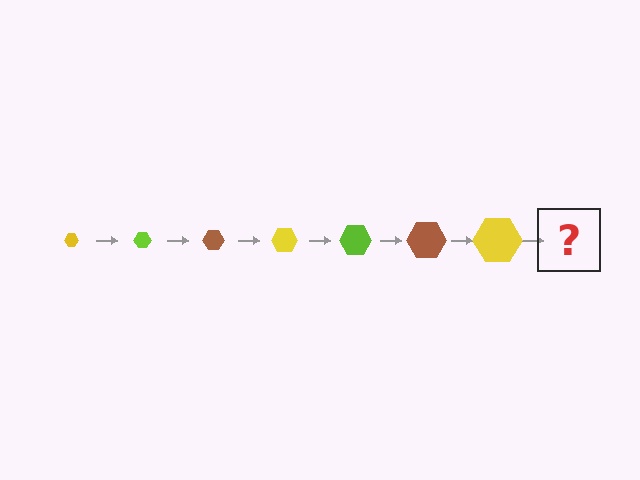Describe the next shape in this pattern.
It should be a lime hexagon, larger than the previous one.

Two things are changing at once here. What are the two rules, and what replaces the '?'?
The two rules are that the hexagon grows larger each step and the color cycles through yellow, lime, and brown. The '?' should be a lime hexagon, larger than the previous one.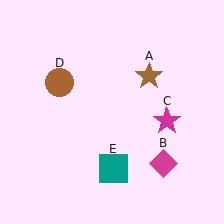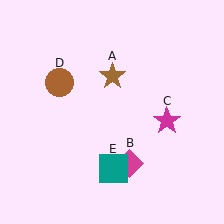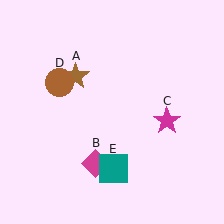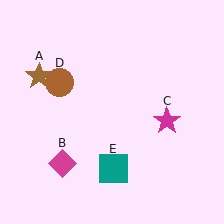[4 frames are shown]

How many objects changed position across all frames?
2 objects changed position: brown star (object A), magenta diamond (object B).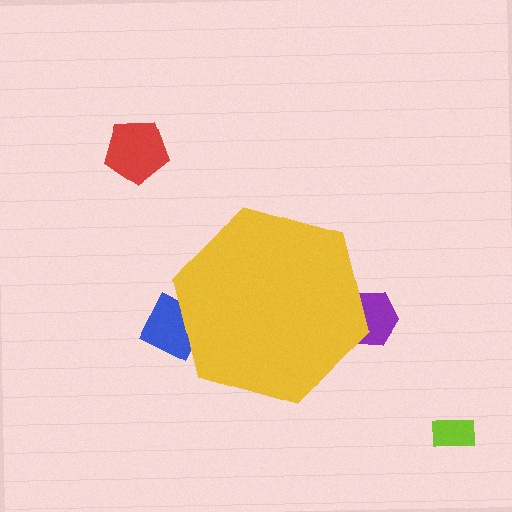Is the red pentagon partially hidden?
No, the red pentagon is fully visible.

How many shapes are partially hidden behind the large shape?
2 shapes are partially hidden.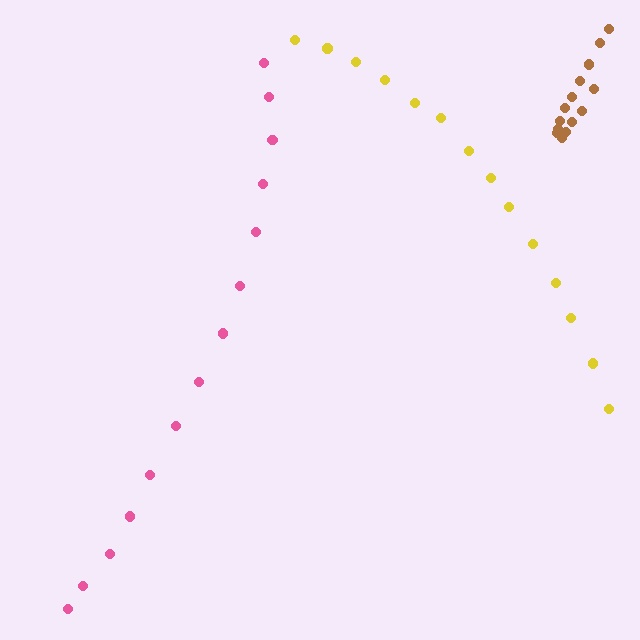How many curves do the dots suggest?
There are 3 distinct paths.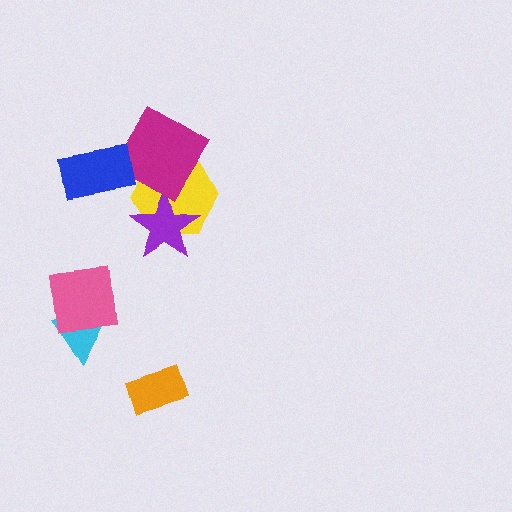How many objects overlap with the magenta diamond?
3 objects overlap with the magenta diamond.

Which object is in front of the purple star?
The magenta diamond is in front of the purple star.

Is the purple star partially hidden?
Yes, it is partially covered by another shape.